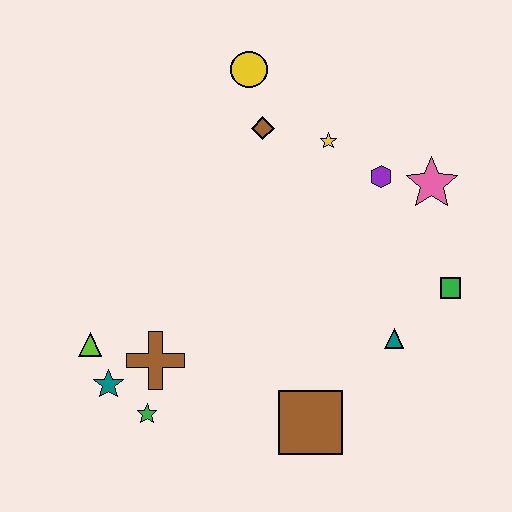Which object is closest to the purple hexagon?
The pink star is closest to the purple hexagon.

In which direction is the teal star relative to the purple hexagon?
The teal star is to the left of the purple hexagon.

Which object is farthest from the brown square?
The yellow circle is farthest from the brown square.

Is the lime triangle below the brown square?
No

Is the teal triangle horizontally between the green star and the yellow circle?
No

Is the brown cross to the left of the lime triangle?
No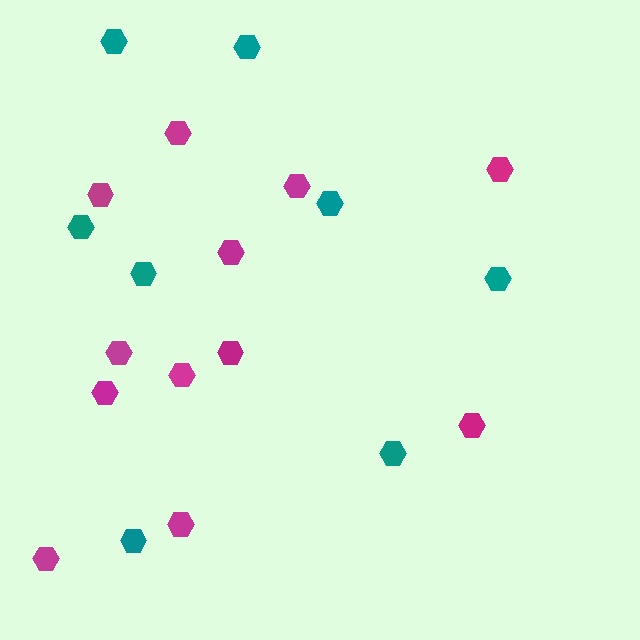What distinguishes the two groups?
There are 2 groups: one group of teal hexagons (8) and one group of magenta hexagons (12).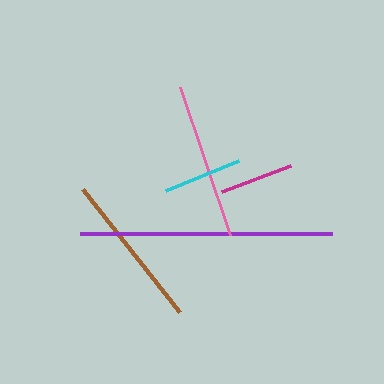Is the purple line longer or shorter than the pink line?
The purple line is longer than the pink line.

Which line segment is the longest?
The purple line is the longest at approximately 252 pixels.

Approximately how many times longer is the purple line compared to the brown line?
The purple line is approximately 1.6 times the length of the brown line.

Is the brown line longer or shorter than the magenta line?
The brown line is longer than the magenta line.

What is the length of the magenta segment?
The magenta segment is approximately 74 pixels long.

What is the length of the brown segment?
The brown segment is approximately 157 pixels long.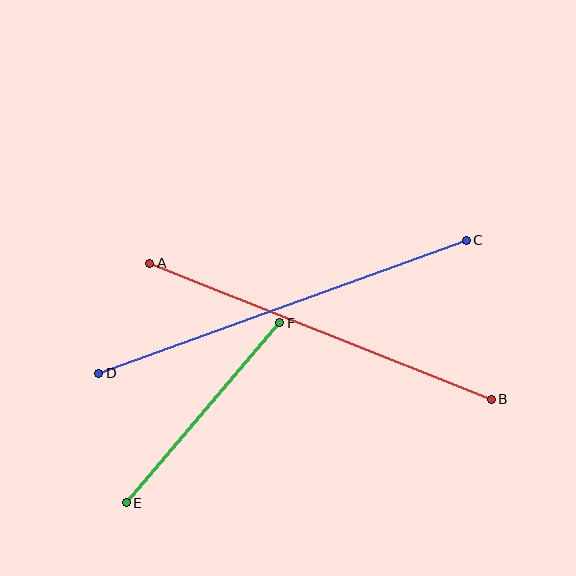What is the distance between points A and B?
The distance is approximately 368 pixels.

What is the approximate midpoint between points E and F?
The midpoint is at approximately (203, 413) pixels.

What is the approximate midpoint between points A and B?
The midpoint is at approximately (320, 331) pixels.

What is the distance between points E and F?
The distance is approximately 236 pixels.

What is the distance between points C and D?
The distance is approximately 391 pixels.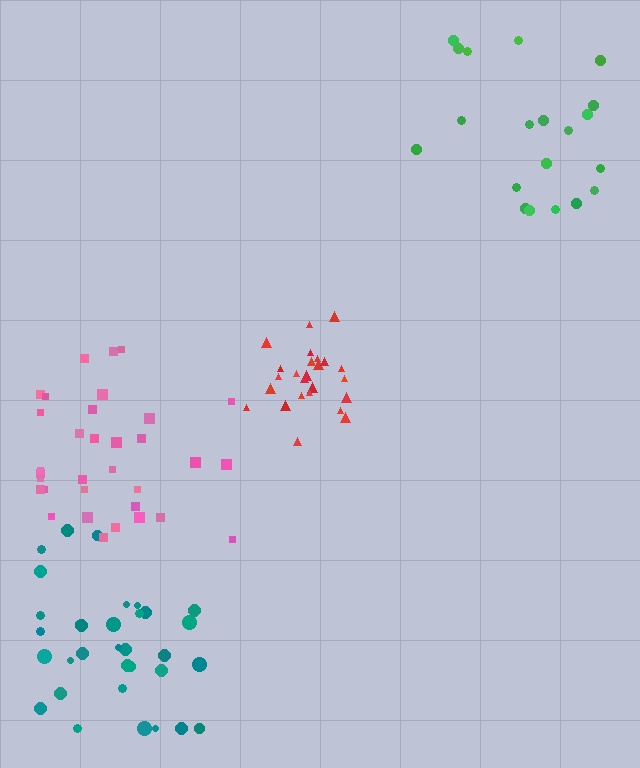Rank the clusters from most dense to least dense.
red, pink, teal, green.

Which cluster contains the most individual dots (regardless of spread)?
Teal (33).